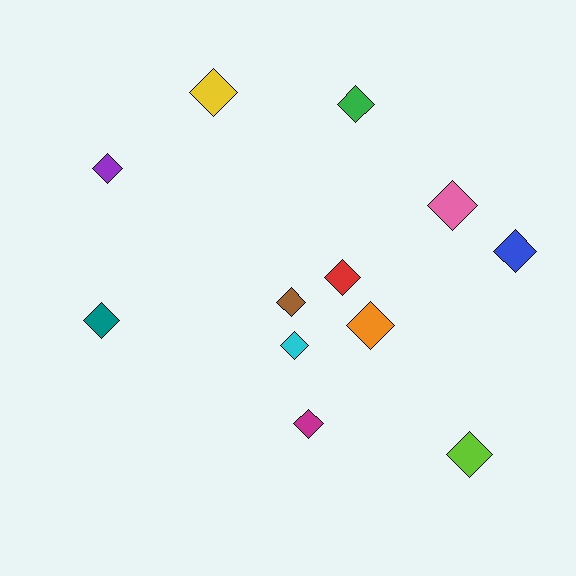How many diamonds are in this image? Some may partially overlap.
There are 12 diamonds.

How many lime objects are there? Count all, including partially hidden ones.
There is 1 lime object.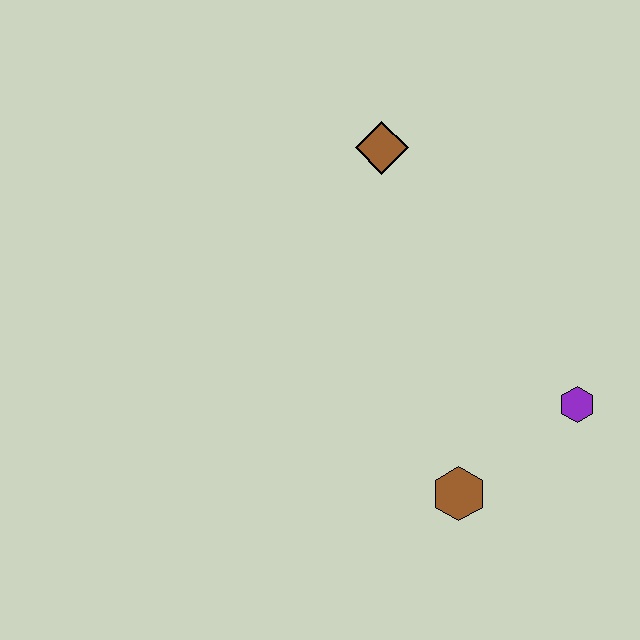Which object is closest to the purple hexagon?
The brown hexagon is closest to the purple hexagon.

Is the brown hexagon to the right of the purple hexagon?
No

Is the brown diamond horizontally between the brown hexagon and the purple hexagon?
No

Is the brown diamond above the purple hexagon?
Yes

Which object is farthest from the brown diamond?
The brown hexagon is farthest from the brown diamond.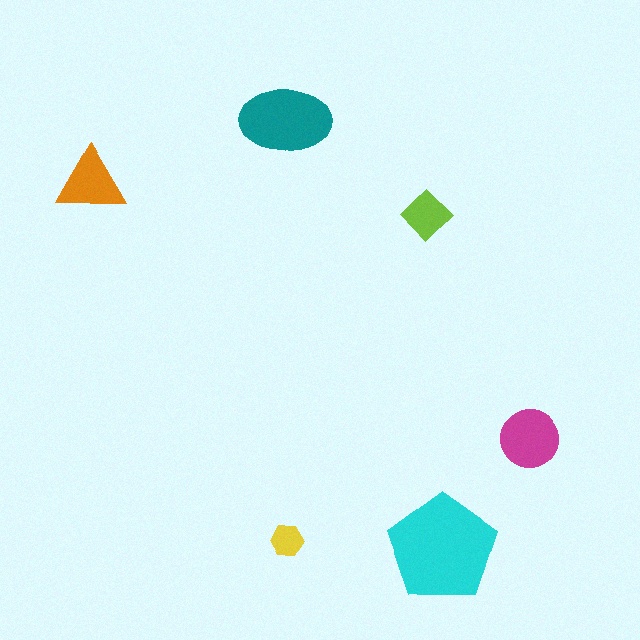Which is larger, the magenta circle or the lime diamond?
The magenta circle.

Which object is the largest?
The cyan pentagon.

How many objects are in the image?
There are 6 objects in the image.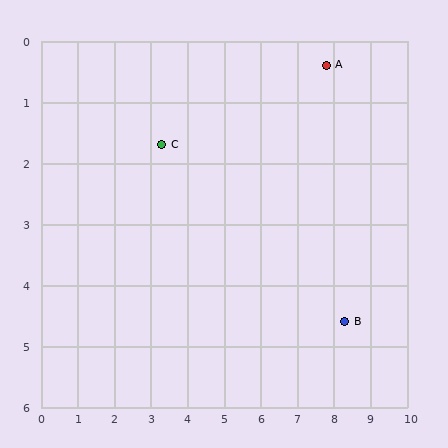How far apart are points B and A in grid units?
Points B and A are about 4.2 grid units apart.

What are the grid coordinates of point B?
Point B is at approximately (8.3, 4.6).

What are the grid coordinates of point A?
Point A is at approximately (7.8, 0.4).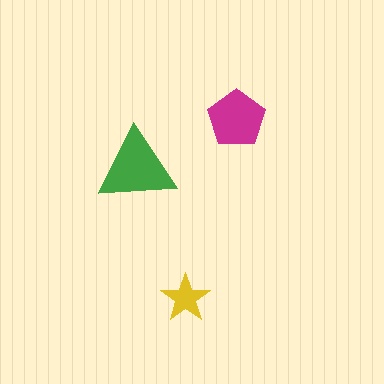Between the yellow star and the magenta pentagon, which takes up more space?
The magenta pentagon.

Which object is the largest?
The green triangle.